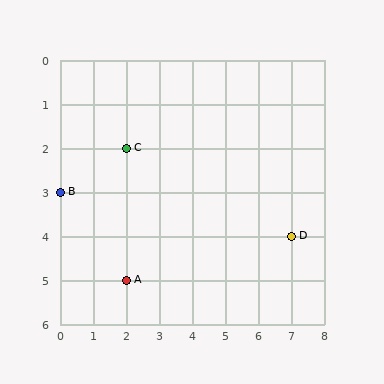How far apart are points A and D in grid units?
Points A and D are 5 columns and 1 row apart (about 5.1 grid units diagonally).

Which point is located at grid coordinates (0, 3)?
Point B is at (0, 3).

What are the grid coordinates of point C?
Point C is at grid coordinates (2, 2).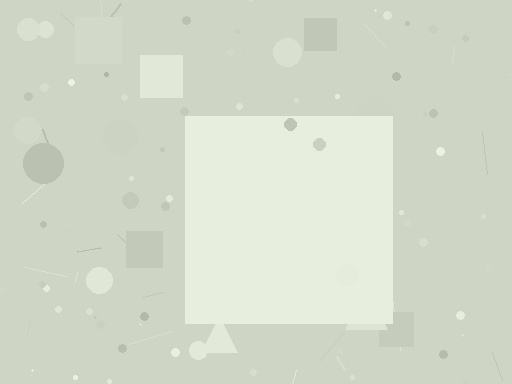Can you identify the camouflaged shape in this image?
The camouflaged shape is a square.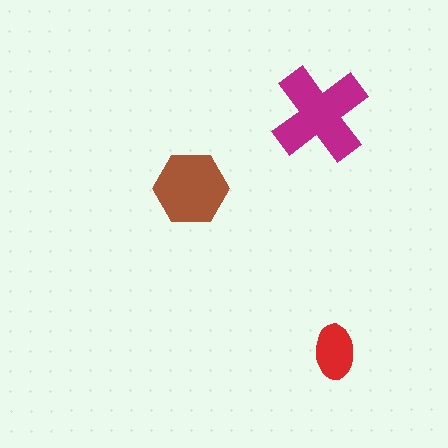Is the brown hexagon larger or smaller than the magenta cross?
Smaller.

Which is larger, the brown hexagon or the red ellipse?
The brown hexagon.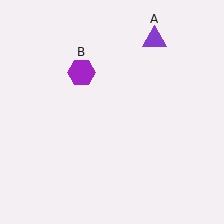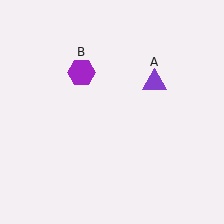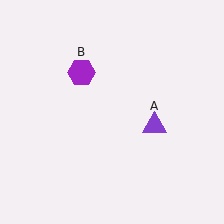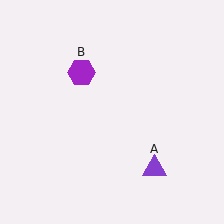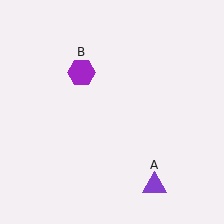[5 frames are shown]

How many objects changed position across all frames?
1 object changed position: purple triangle (object A).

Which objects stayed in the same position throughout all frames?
Purple hexagon (object B) remained stationary.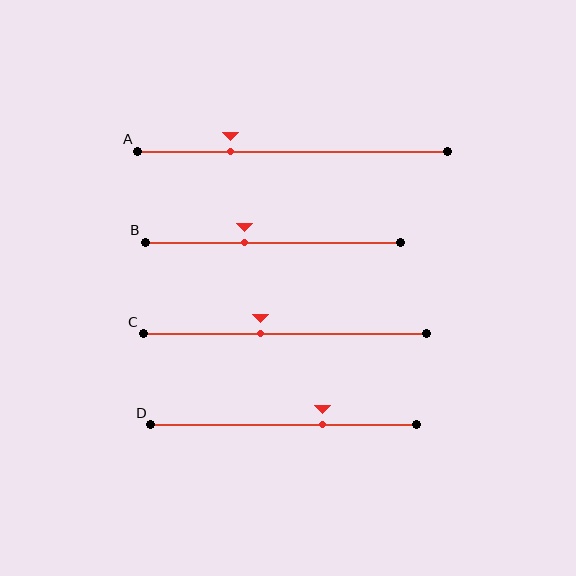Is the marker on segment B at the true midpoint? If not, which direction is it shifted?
No, the marker on segment B is shifted to the left by about 11% of the segment length.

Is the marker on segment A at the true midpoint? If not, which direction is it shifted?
No, the marker on segment A is shifted to the left by about 20% of the segment length.